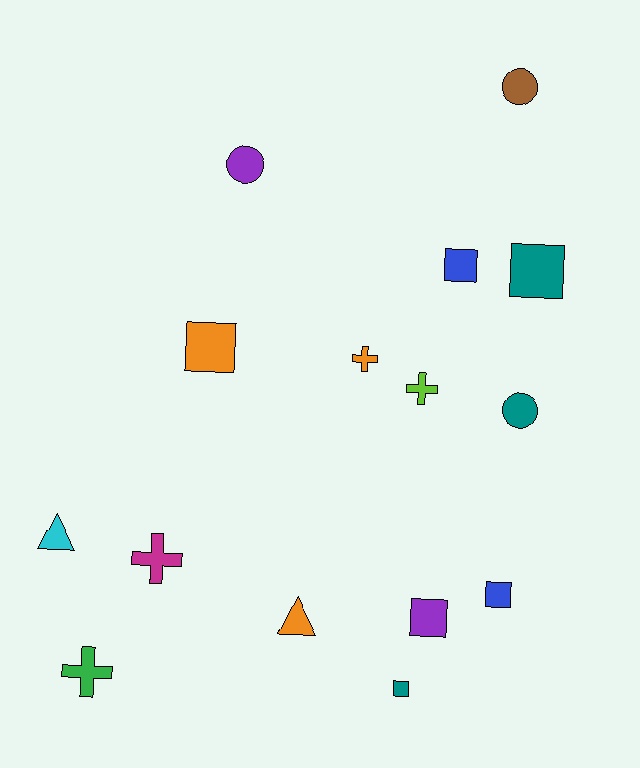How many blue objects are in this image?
There are 2 blue objects.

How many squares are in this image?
There are 6 squares.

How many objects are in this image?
There are 15 objects.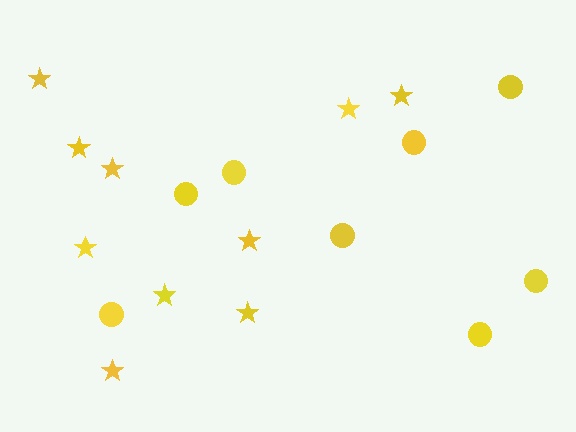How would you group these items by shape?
There are 2 groups: one group of stars (10) and one group of circles (8).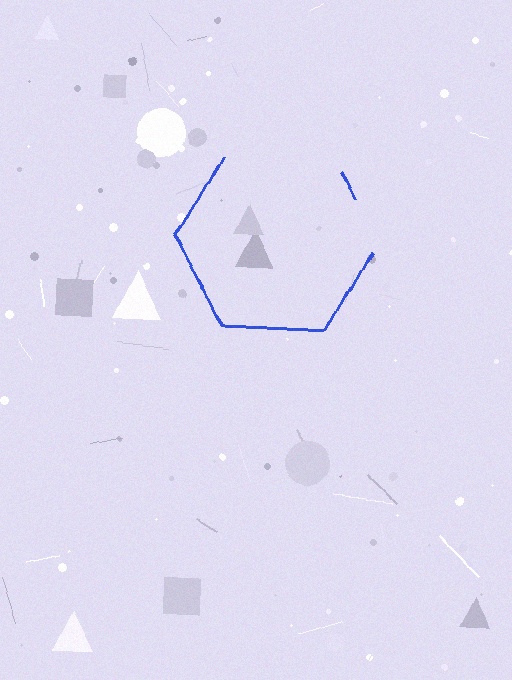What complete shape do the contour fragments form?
The contour fragments form a hexagon.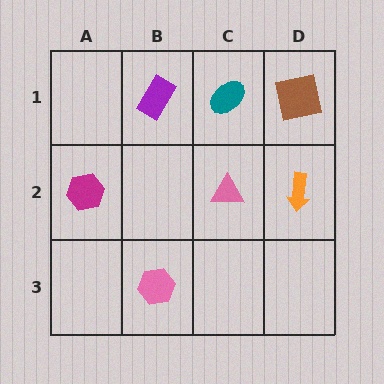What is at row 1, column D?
A brown square.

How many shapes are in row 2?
3 shapes.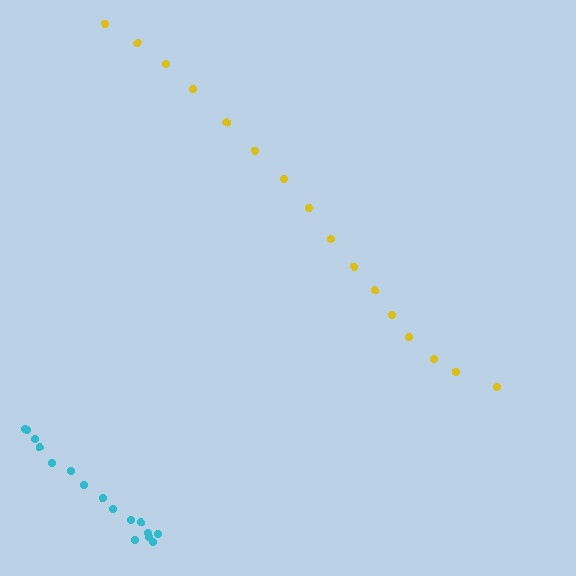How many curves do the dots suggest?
There are 2 distinct paths.